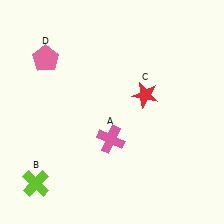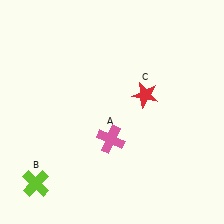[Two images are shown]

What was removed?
The pink pentagon (D) was removed in Image 2.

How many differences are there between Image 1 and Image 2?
There is 1 difference between the two images.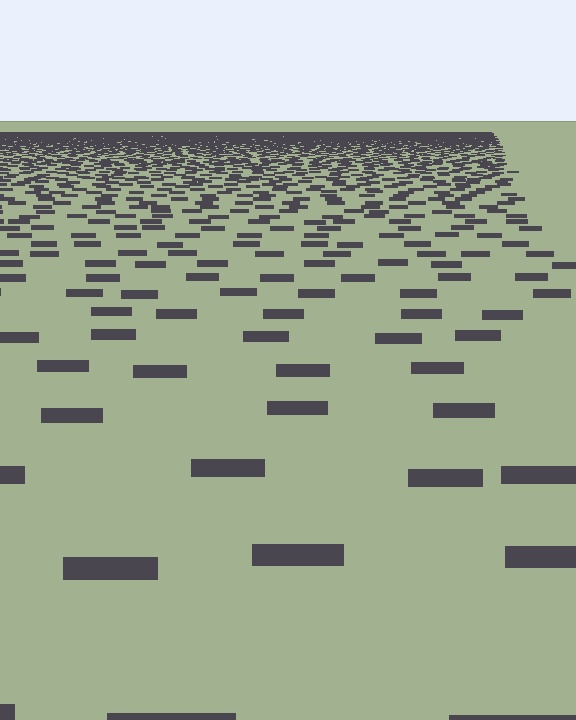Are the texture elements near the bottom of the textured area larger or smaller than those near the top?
Larger. Near the bottom, elements are closer to the viewer and appear at a bigger on-screen size.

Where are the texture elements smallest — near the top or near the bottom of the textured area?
Near the top.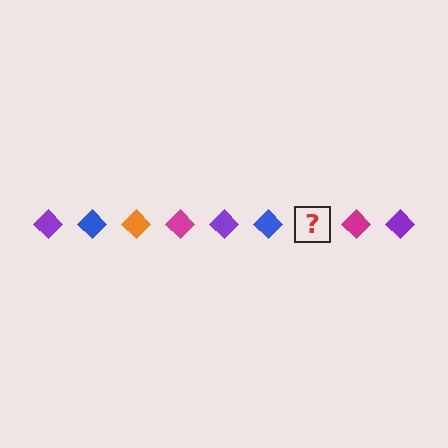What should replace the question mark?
The question mark should be replaced with an orange diamond.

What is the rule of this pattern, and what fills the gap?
The rule is that the pattern cycles through purple, blue, orange, magenta diamonds. The gap should be filled with an orange diamond.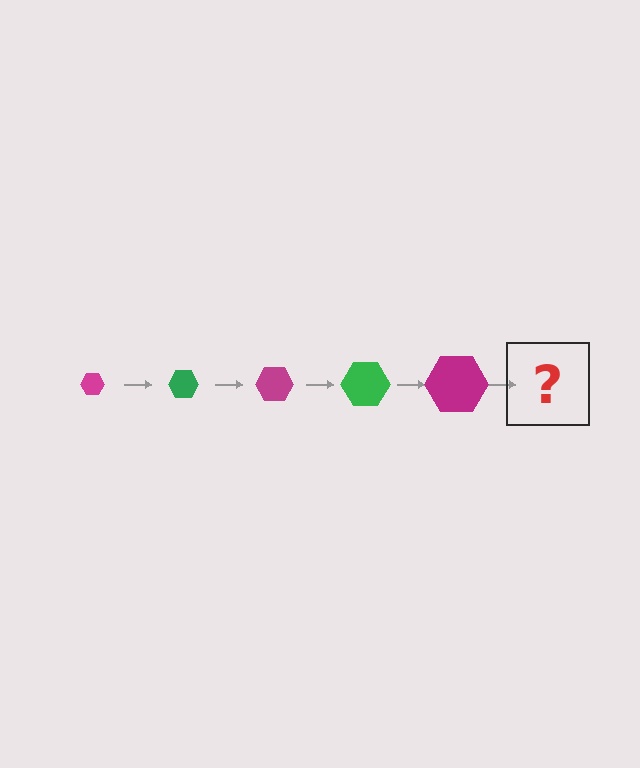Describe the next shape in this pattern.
It should be a green hexagon, larger than the previous one.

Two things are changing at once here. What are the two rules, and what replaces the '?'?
The two rules are that the hexagon grows larger each step and the color cycles through magenta and green. The '?' should be a green hexagon, larger than the previous one.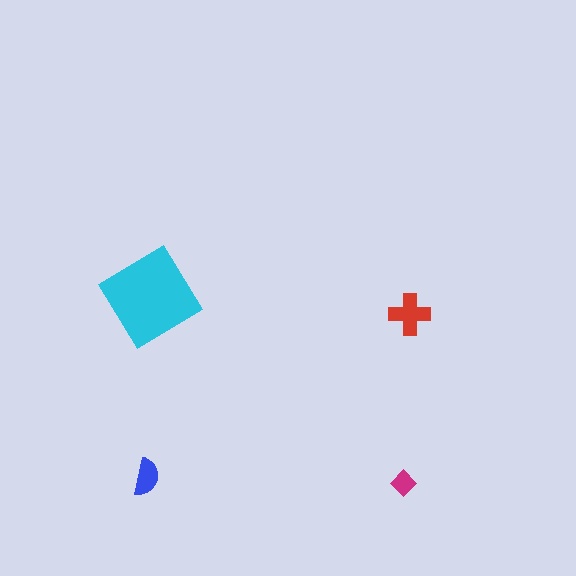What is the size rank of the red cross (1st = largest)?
2nd.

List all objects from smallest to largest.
The magenta diamond, the blue semicircle, the red cross, the cyan diamond.